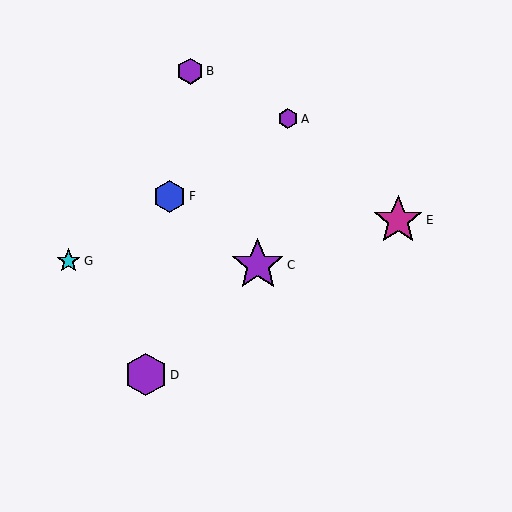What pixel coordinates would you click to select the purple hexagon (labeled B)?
Click at (190, 71) to select the purple hexagon B.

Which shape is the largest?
The purple star (labeled C) is the largest.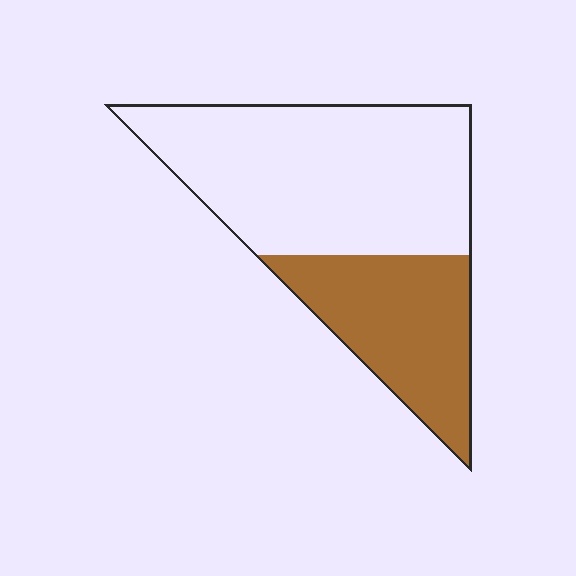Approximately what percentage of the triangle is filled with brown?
Approximately 35%.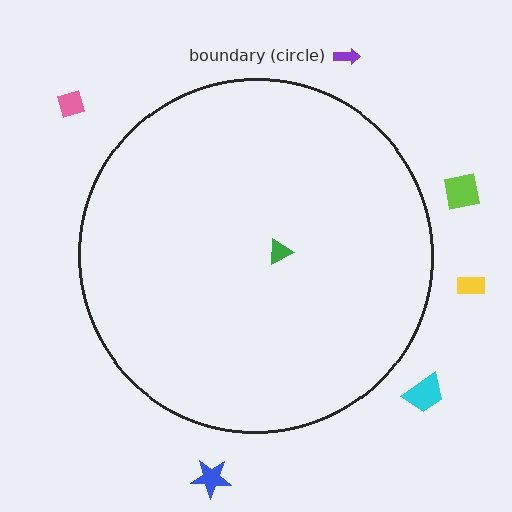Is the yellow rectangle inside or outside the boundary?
Outside.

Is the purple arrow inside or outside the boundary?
Outside.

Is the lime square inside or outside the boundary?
Outside.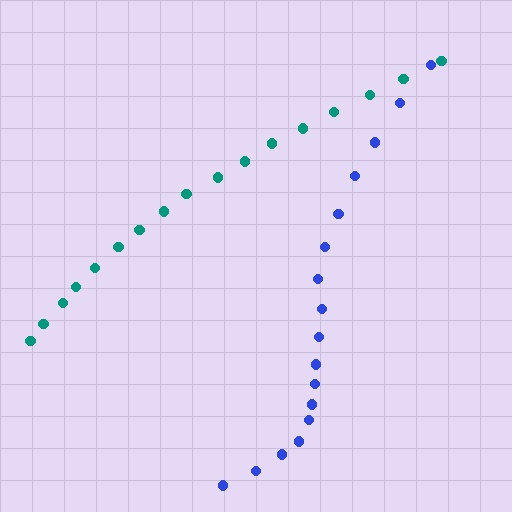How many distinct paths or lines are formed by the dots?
There are 2 distinct paths.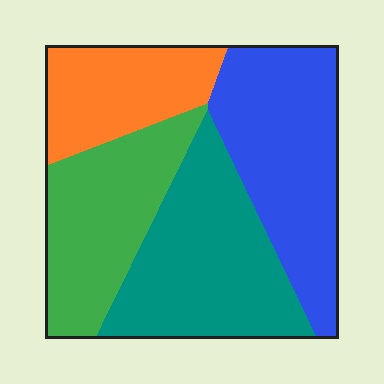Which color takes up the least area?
Orange, at roughly 20%.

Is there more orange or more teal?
Teal.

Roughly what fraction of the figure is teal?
Teal covers 30% of the figure.